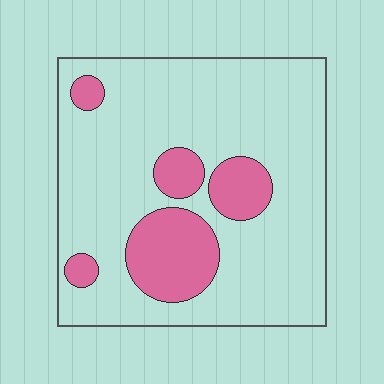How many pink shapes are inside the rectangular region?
5.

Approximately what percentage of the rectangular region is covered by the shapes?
Approximately 20%.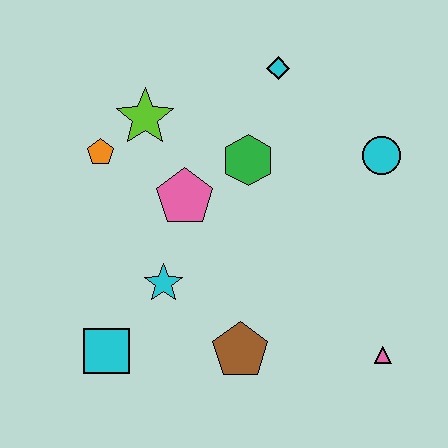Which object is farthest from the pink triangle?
The orange pentagon is farthest from the pink triangle.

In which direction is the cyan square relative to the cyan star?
The cyan square is below the cyan star.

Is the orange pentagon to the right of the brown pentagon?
No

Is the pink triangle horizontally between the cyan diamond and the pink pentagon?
No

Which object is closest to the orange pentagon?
The lime star is closest to the orange pentagon.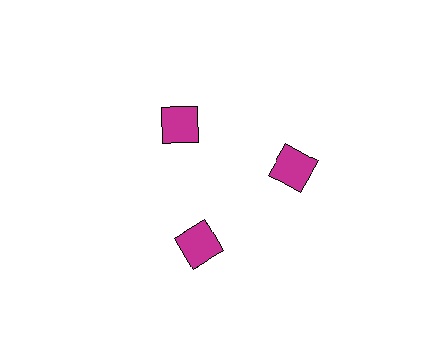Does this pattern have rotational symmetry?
Yes, this pattern has 3-fold rotational symmetry. It looks the same after rotating 120 degrees around the center.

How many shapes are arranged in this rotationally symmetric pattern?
There are 3 shapes, arranged in 3 groups of 1.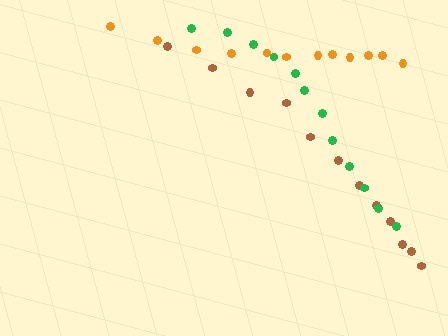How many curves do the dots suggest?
There are 3 distinct paths.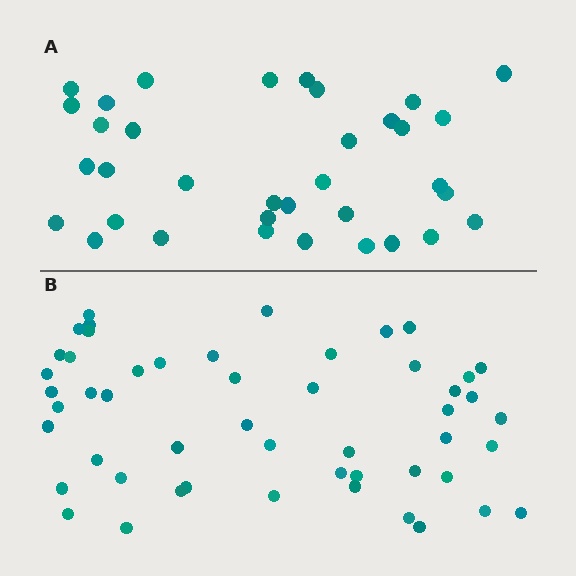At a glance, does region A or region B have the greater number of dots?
Region B (the bottom region) has more dots.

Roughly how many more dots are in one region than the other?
Region B has approximately 15 more dots than region A.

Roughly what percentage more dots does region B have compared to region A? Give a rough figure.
About 45% more.